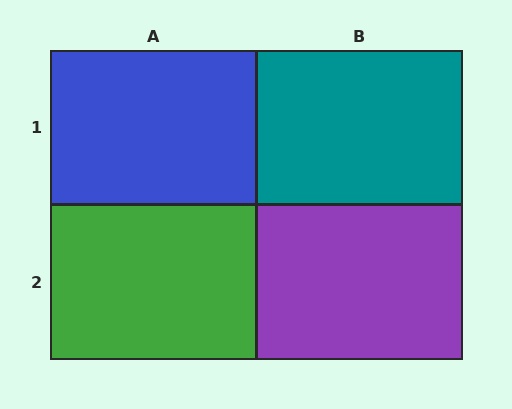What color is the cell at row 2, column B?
Purple.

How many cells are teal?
1 cell is teal.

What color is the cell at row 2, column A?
Green.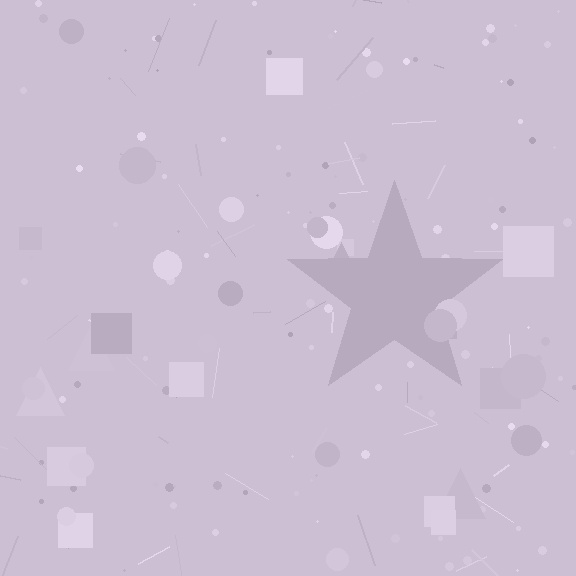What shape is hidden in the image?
A star is hidden in the image.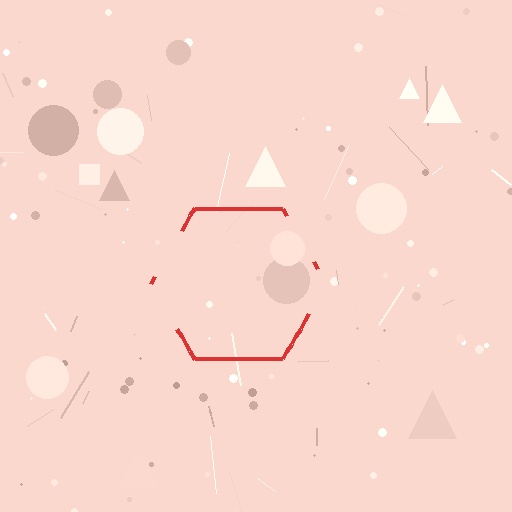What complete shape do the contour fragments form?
The contour fragments form a hexagon.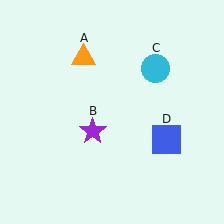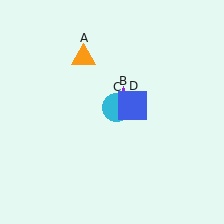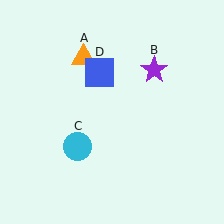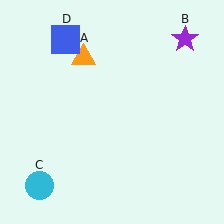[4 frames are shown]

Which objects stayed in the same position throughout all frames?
Orange triangle (object A) remained stationary.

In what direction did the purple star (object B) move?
The purple star (object B) moved up and to the right.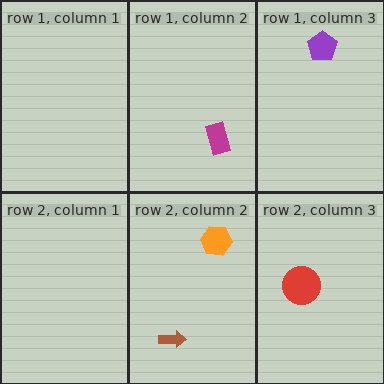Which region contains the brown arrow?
The row 2, column 2 region.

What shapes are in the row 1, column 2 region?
The magenta rectangle.